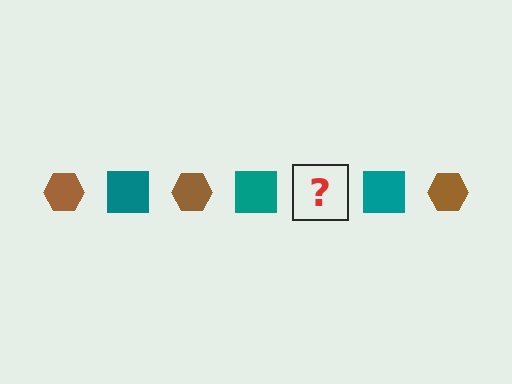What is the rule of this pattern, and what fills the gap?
The rule is that the pattern alternates between brown hexagon and teal square. The gap should be filled with a brown hexagon.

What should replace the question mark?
The question mark should be replaced with a brown hexagon.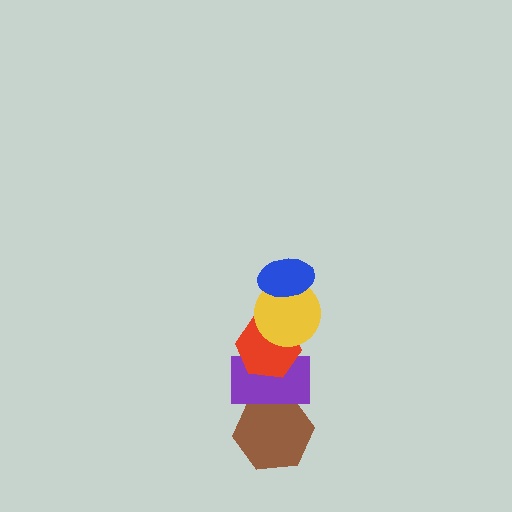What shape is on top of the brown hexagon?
The purple rectangle is on top of the brown hexagon.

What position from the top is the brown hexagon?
The brown hexagon is 5th from the top.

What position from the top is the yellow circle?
The yellow circle is 2nd from the top.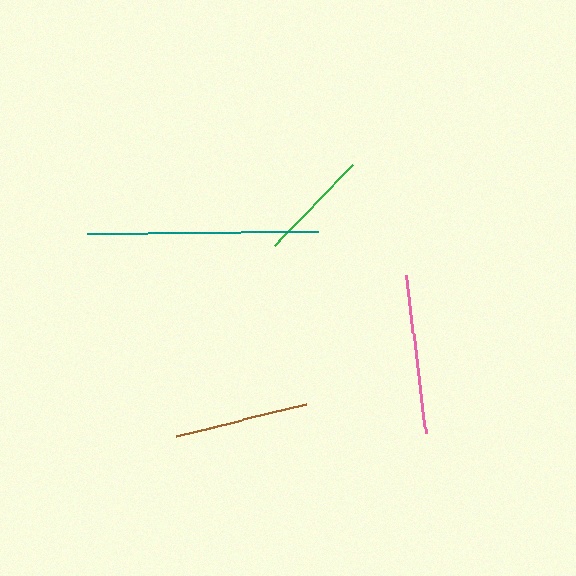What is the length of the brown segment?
The brown segment is approximately 135 pixels long.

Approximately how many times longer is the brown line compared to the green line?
The brown line is approximately 1.2 times the length of the green line.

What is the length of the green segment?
The green segment is approximately 112 pixels long.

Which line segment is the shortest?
The green line is the shortest at approximately 112 pixels.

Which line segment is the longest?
The teal line is the longest at approximately 230 pixels.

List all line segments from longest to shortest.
From longest to shortest: teal, pink, brown, green.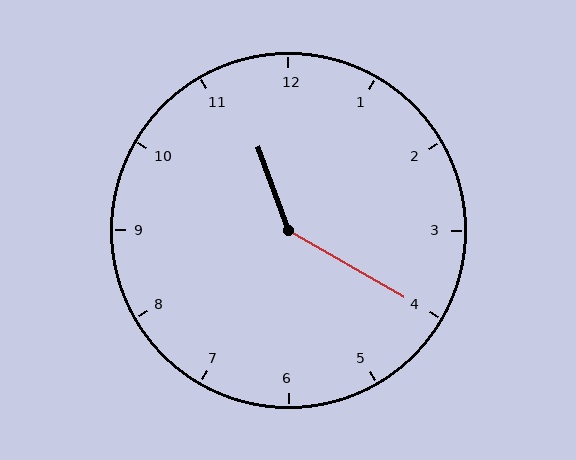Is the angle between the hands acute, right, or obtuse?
It is obtuse.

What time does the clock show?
11:20.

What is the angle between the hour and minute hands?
Approximately 140 degrees.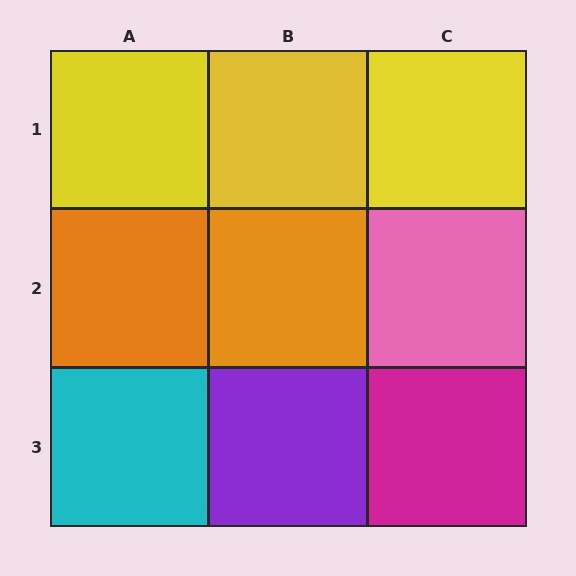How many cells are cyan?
1 cell is cyan.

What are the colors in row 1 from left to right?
Yellow, yellow, yellow.